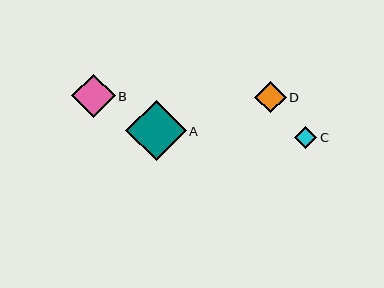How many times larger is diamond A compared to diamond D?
Diamond A is approximately 1.9 times the size of diamond D.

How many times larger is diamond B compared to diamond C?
Diamond B is approximately 2.0 times the size of diamond C.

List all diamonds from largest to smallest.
From largest to smallest: A, B, D, C.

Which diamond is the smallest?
Diamond C is the smallest with a size of approximately 22 pixels.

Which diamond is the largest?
Diamond A is the largest with a size of approximately 61 pixels.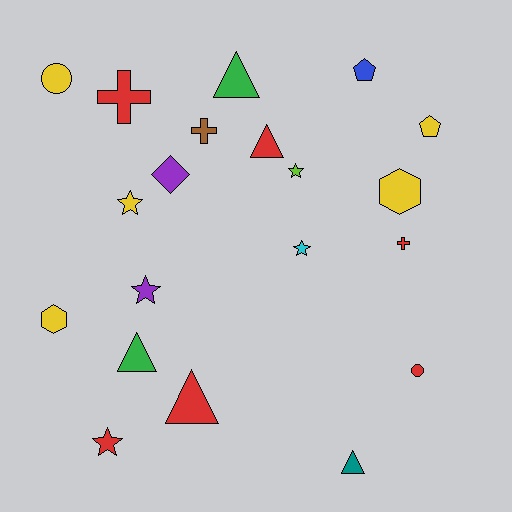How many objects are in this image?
There are 20 objects.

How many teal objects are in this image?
There is 1 teal object.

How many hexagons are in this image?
There are 2 hexagons.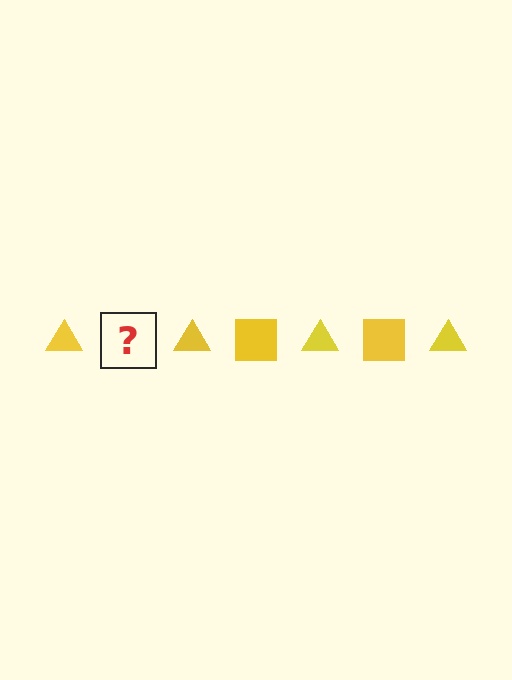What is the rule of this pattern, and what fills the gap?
The rule is that the pattern cycles through triangle, square shapes in yellow. The gap should be filled with a yellow square.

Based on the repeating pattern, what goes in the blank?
The blank should be a yellow square.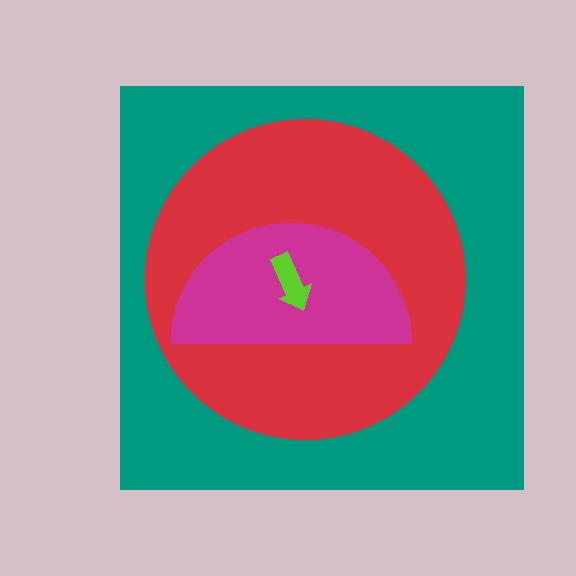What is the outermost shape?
The teal square.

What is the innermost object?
The lime arrow.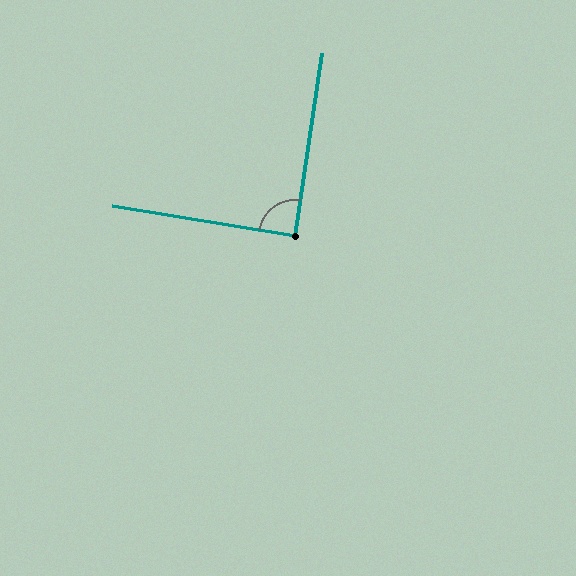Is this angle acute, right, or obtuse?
It is approximately a right angle.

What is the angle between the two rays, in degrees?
Approximately 89 degrees.